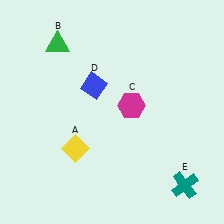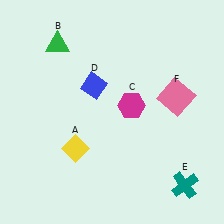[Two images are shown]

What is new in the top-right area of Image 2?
A pink square (F) was added in the top-right area of Image 2.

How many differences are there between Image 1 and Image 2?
There is 1 difference between the two images.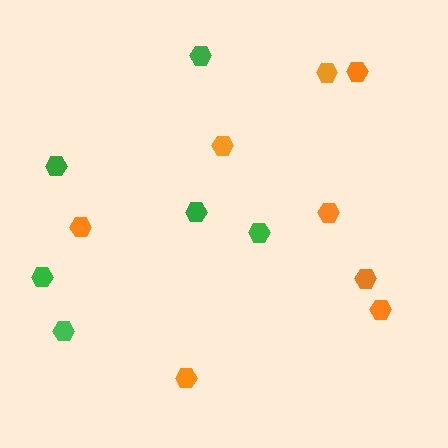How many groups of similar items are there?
There are 2 groups: one group of green hexagons (6) and one group of orange hexagons (8).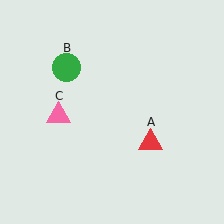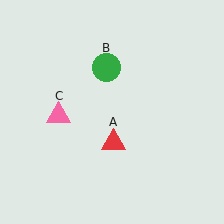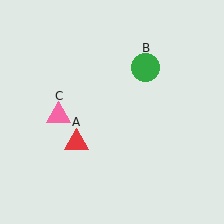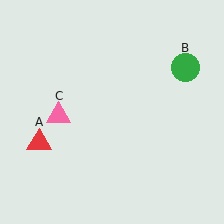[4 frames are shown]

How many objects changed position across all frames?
2 objects changed position: red triangle (object A), green circle (object B).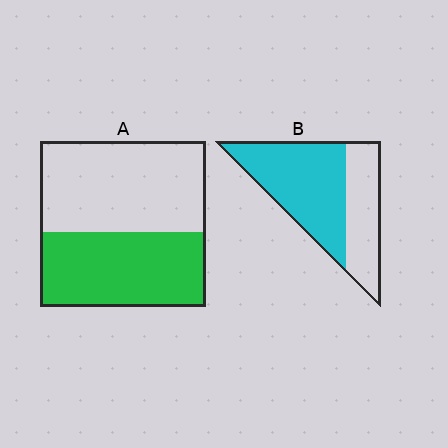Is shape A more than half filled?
No.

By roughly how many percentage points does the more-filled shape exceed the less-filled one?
By roughly 15 percentage points (B over A).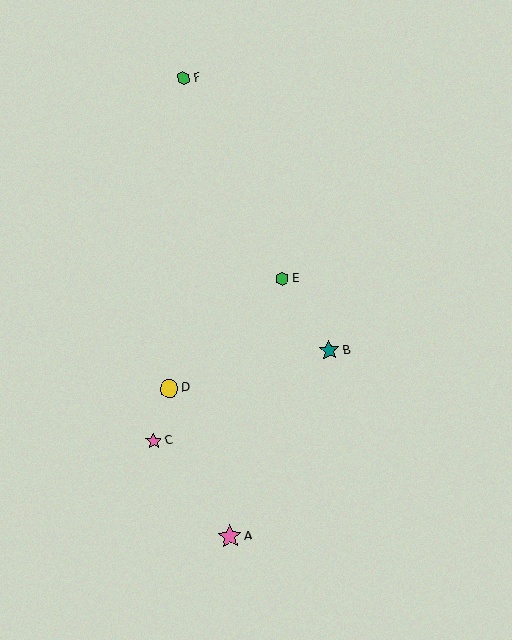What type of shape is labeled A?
Shape A is a pink star.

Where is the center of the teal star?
The center of the teal star is at (329, 350).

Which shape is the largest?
The pink star (labeled A) is the largest.